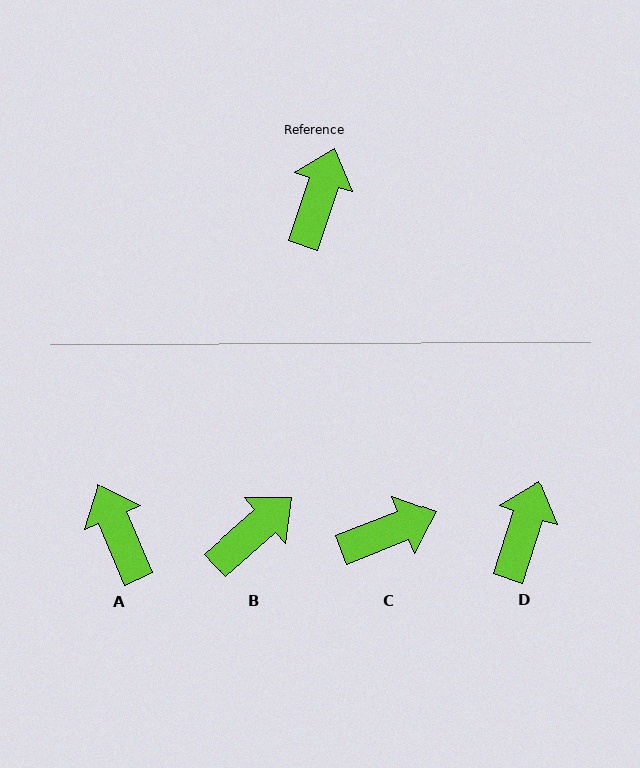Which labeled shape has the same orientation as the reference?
D.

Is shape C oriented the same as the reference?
No, it is off by about 50 degrees.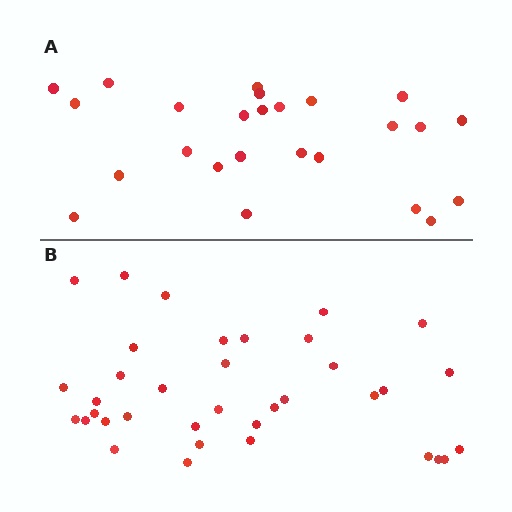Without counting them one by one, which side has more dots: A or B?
Region B (the bottom region) has more dots.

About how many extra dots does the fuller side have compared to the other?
Region B has roughly 12 or so more dots than region A.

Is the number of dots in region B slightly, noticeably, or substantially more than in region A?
Region B has noticeably more, but not dramatically so. The ratio is roughly 1.4 to 1.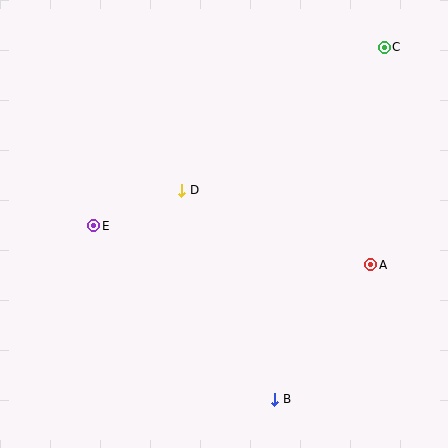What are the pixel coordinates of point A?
Point A is at (371, 265).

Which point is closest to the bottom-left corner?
Point E is closest to the bottom-left corner.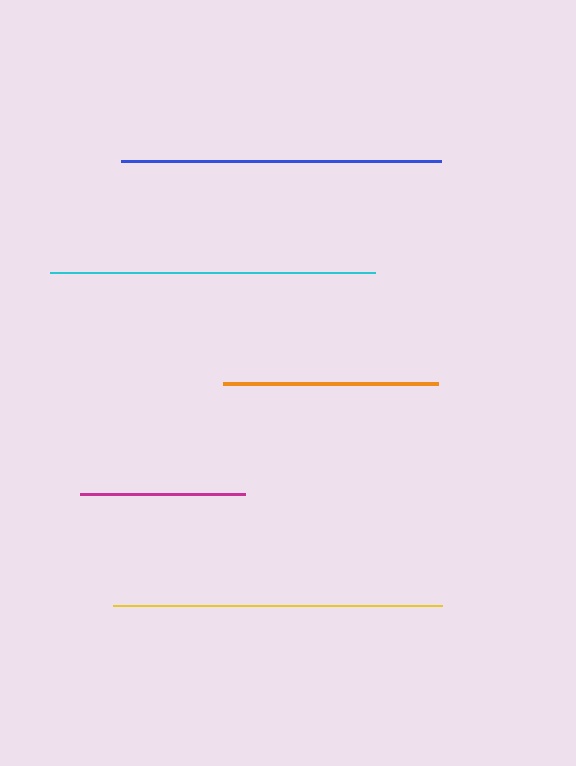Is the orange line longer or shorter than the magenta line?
The orange line is longer than the magenta line.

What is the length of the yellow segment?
The yellow segment is approximately 328 pixels long.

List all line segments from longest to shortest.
From longest to shortest: yellow, cyan, blue, orange, magenta.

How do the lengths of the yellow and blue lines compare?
The yellow and blue lines are approximately the same length.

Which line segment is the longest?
The yellow line is the longest at approximately 328 pixels.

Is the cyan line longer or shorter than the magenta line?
The cyan line is longer than the magenta line.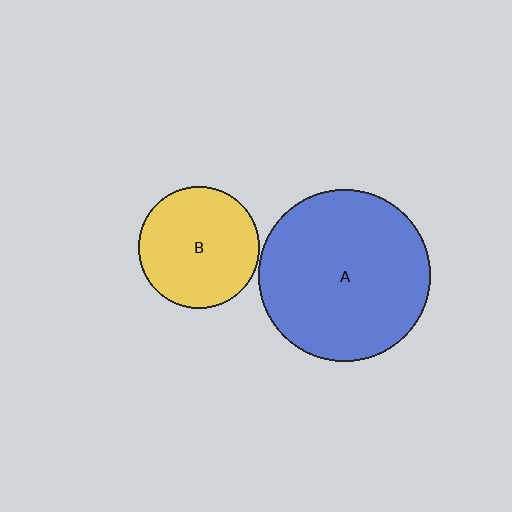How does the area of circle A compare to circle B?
Approximately 2.0 times.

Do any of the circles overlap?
No, none of the circles overlap.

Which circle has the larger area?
Circle A (blue).